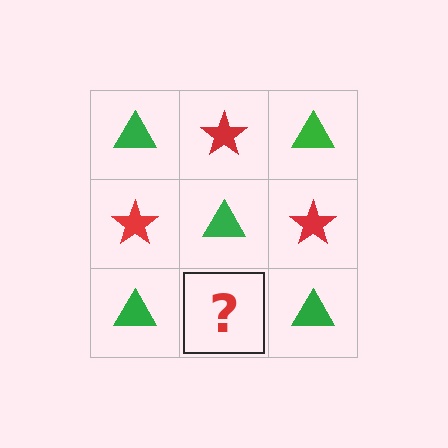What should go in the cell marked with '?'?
The missing cell should contain a red star.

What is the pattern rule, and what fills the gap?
The rule is that it alternates green triangle and red star in a checkerboard pattern. The gap should be filled with a red star.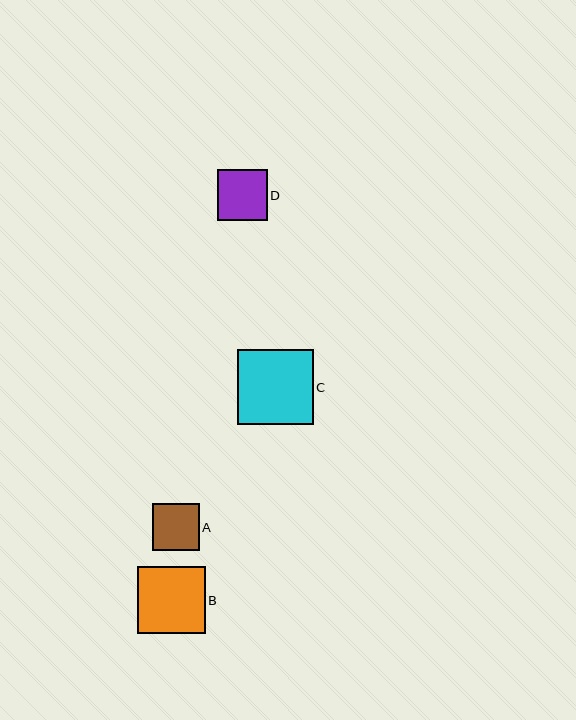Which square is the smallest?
Square A is the smallest with a size of approximately 46 pixels.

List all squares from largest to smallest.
From largest to smallest: C, B, D, A.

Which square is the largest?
Square C is the largest with a size of approximately 75 pixels.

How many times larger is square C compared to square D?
Square C is approximately 1.5 times the size of square D.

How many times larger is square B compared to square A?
Square B is approximately 1.5 times the size of square A.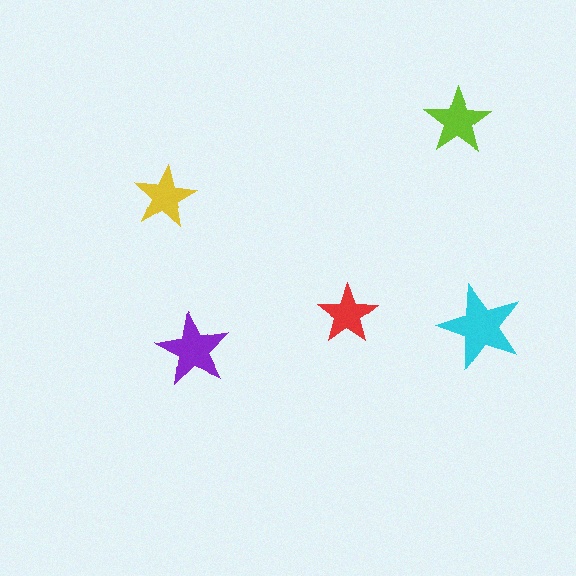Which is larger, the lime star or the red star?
The lime one.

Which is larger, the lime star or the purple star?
The purple one.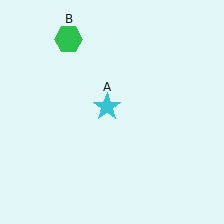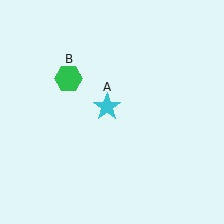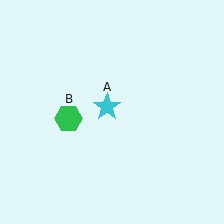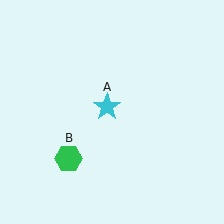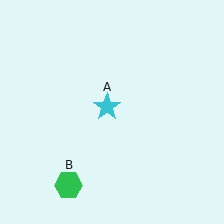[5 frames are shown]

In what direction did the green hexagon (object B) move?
The green hexagon (object B) moved down.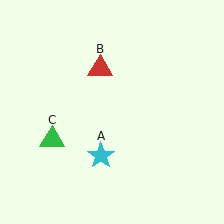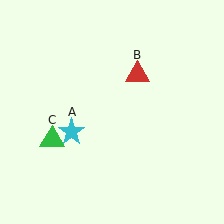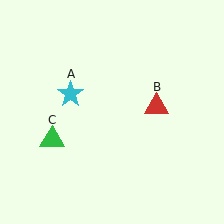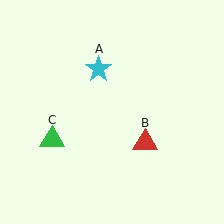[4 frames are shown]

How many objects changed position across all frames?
2 objects changed position: cyan star (object A), red triangle (object B).